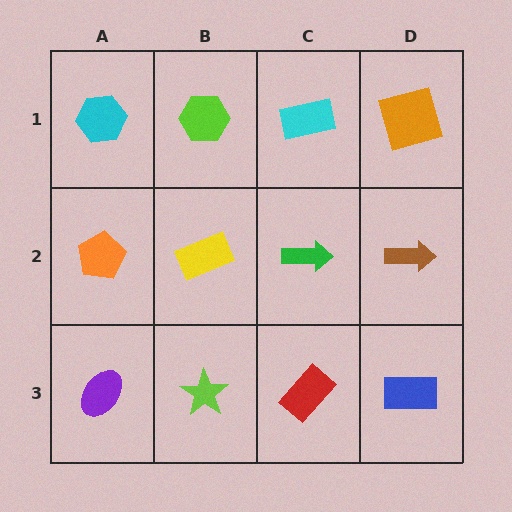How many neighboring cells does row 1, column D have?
2.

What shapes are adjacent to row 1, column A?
An orange pentagon (row 2, column A), a lime hexagon (row 1, column B).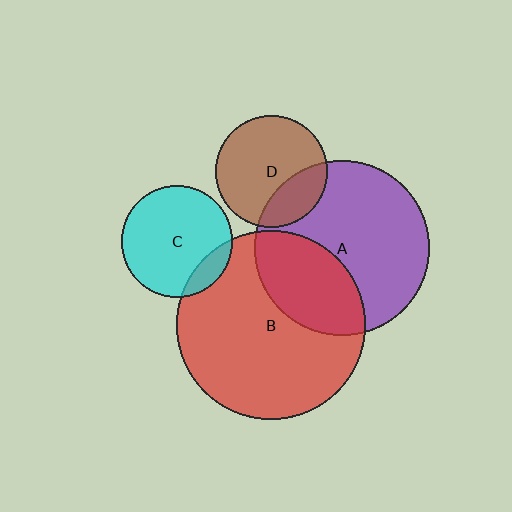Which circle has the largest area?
Circle B (red).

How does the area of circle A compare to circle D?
Approximately 2.4 times.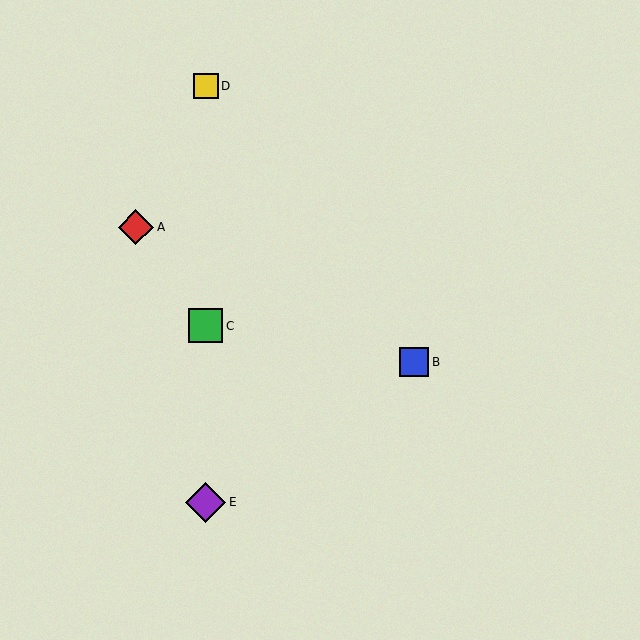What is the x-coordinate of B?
Object B is at x≈414.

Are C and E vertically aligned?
Yes, both are at x≈206.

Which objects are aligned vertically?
Objects C, D, E are aligned vertically.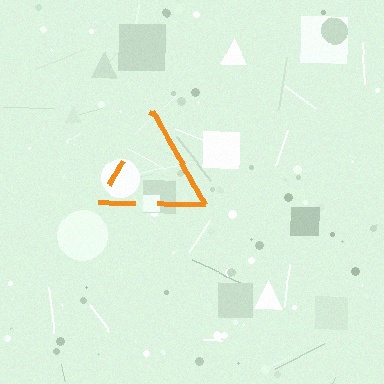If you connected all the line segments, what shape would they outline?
They would outline a triangle.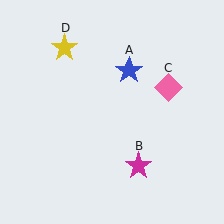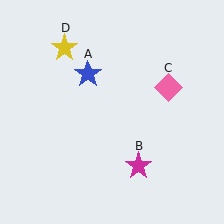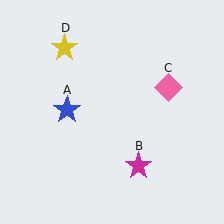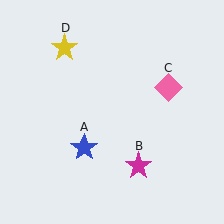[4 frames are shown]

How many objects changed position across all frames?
1 object changed position: blue star (object A).